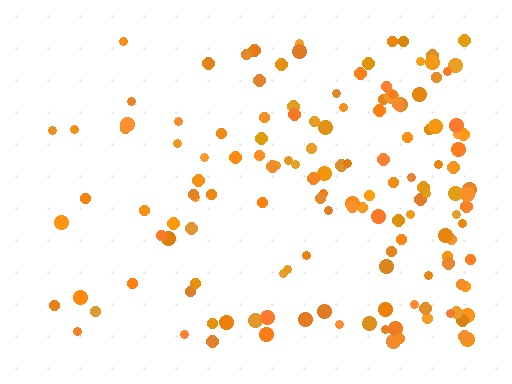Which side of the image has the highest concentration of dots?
The right.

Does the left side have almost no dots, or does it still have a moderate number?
Still a moderate number, just noticeably fewer than the right.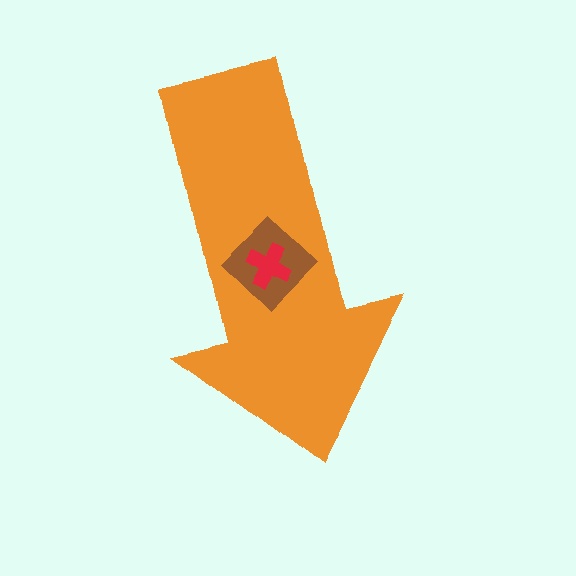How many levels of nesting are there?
3.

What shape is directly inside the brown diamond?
The red cross.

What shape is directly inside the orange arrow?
The brown diamond.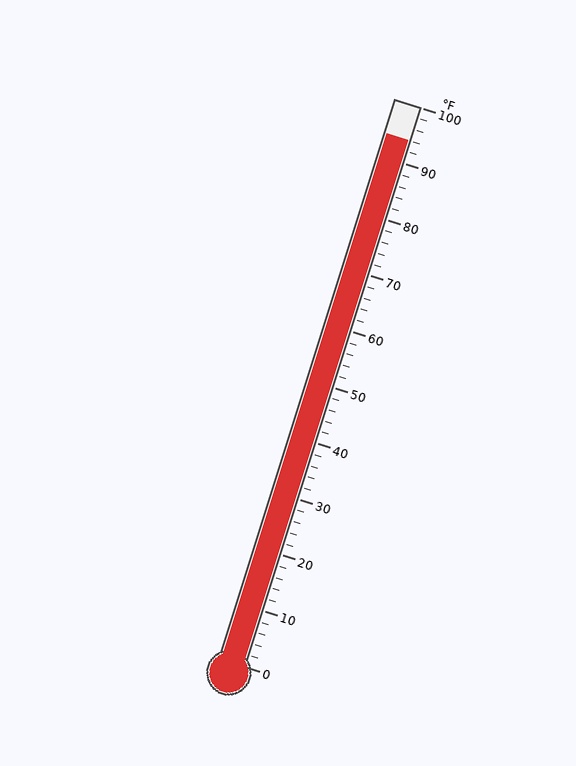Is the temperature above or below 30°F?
The temperature is above 30°F.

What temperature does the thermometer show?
The thermometer shows approximately 94°F.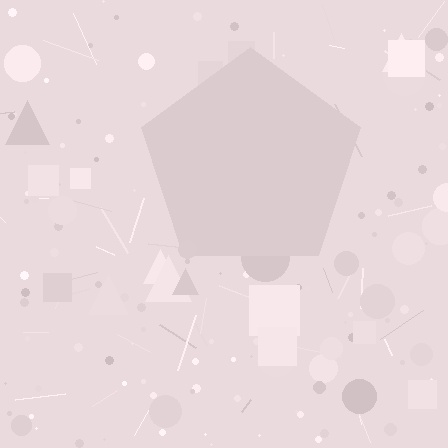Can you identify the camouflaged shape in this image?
The camouflaged shape is a pentagon.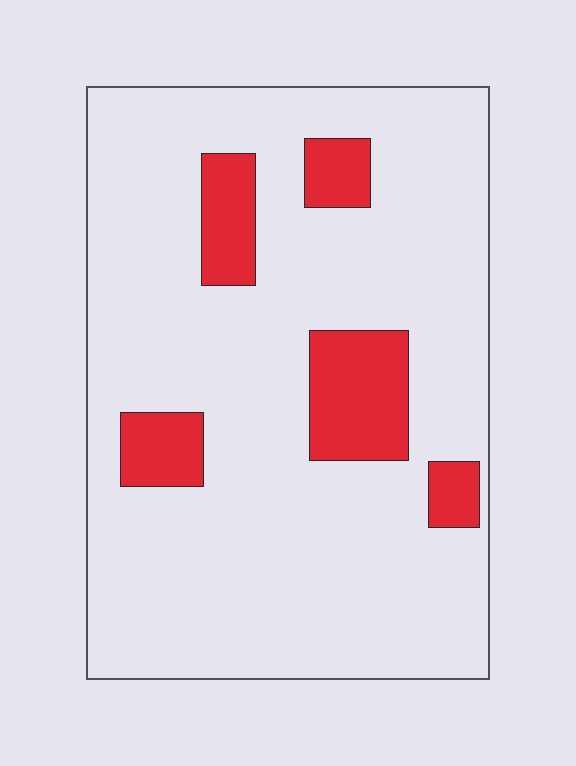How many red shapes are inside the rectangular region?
5.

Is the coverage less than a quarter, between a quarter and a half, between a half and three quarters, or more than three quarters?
Less than a quarter.